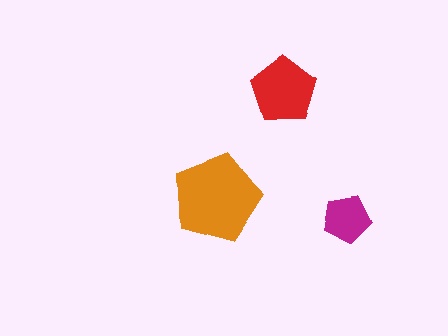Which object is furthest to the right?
The magenta pentagon is rightmost.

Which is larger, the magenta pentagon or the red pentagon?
The red one.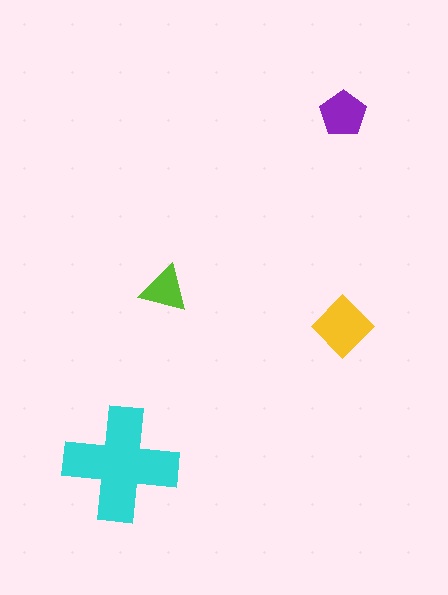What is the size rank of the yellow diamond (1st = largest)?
2nd.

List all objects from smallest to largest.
The lime triangle, the purple pentagon, the yellow diamond, the cyan cross.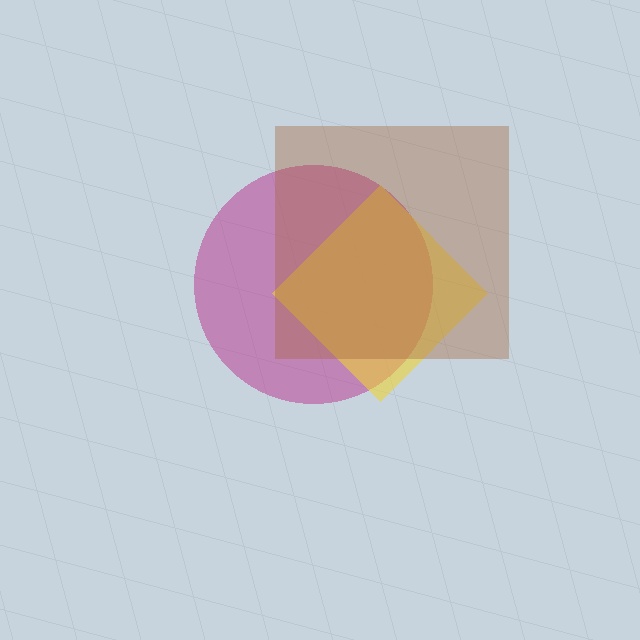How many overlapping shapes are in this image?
There are 3 overlapping shapes in the image.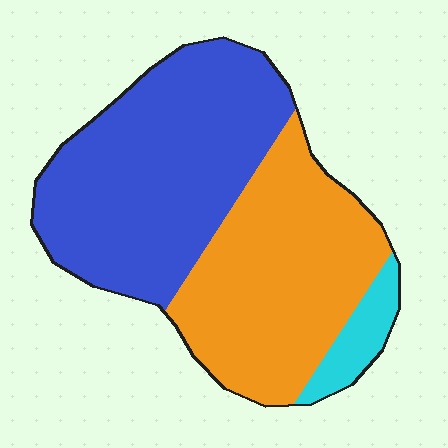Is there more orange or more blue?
Blue.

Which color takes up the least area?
Cyan, at roughly 5%.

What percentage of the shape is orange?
Orange covers 42% of the shape.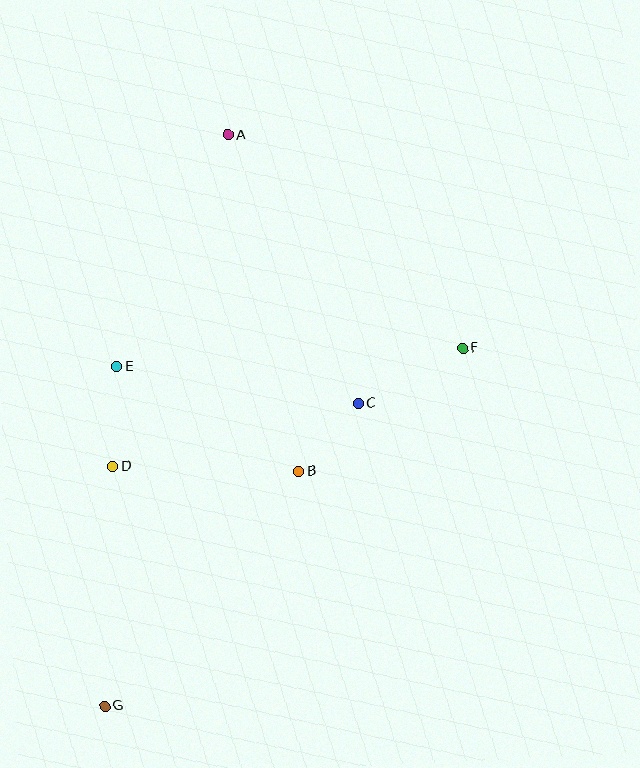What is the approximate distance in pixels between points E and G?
The distance between E and G is approximately 340 pixels.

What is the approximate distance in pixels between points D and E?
The distance between D and E is approximately 100 pixels.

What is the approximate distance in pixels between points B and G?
The distance between B and G is approximately 305 pixels.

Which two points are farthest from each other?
Points A and G are farthest from each other.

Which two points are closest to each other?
Points B and C are closest to each other.